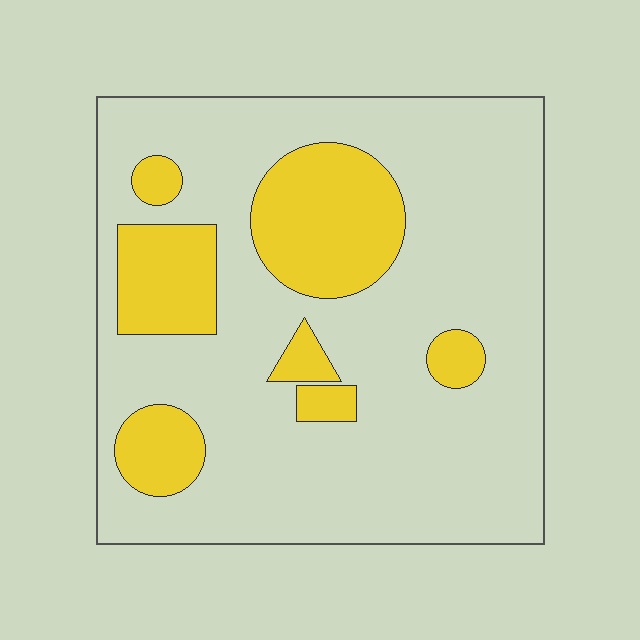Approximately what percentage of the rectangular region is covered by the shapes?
Approximately 25%.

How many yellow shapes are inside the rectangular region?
7.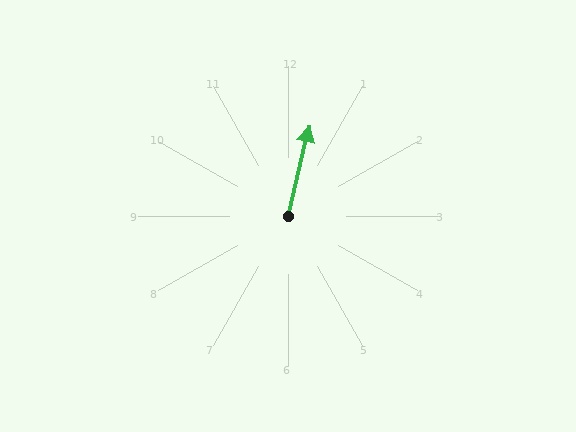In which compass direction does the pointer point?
North.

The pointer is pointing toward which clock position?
Roughly 12 o'clock.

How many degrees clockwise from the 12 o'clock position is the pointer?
Approximately 13 degrees.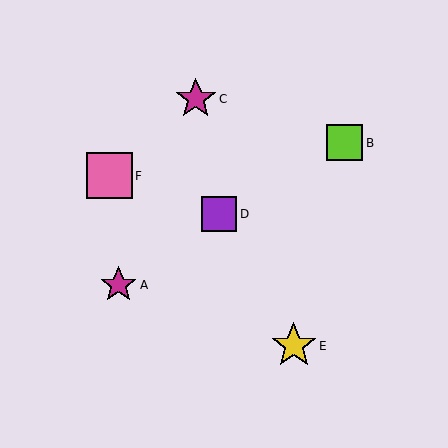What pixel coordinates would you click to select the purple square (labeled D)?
Click at (219, 214) to select the purple square D.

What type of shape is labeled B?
Shape B is a lime square.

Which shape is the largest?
The pink square (labeled F) is the largest.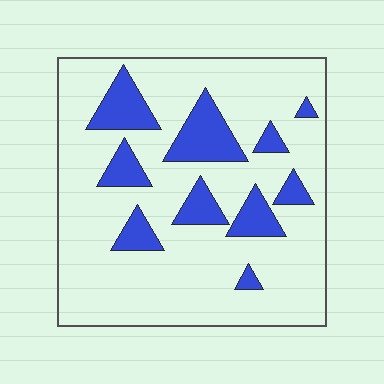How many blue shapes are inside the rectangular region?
10.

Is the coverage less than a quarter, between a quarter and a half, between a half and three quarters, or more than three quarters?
Less than a quarter.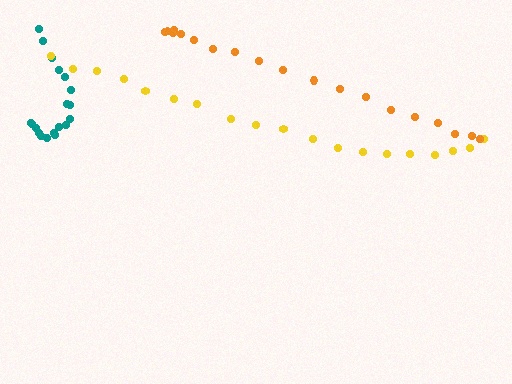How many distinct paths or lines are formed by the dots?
There are 3 distinct paths.